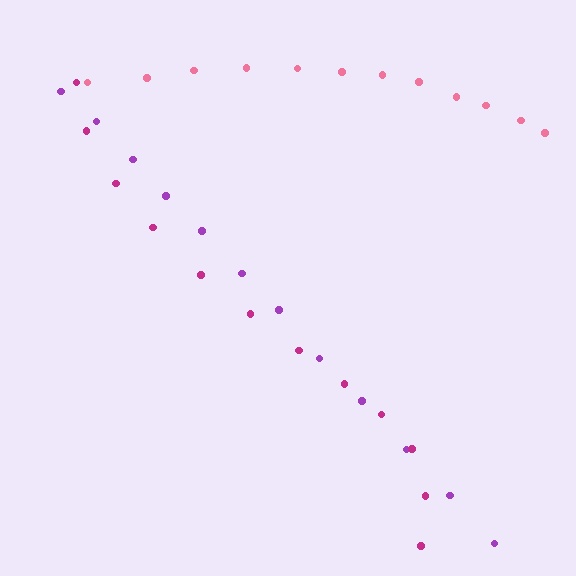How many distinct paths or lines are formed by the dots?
There are 3 distinct paths.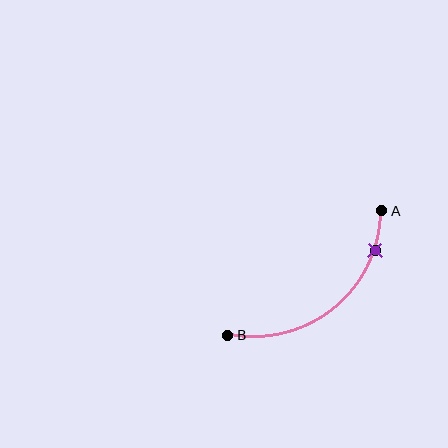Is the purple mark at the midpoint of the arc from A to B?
No. The purple mark lies on the arc but is closer to endpoint A. The arc midpoint would be at the point on the curve equidistant along the arc from both A and B.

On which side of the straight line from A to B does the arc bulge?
The arc bulges below and to the right of the straight line connecting A and B.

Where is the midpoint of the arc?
The arc midpoint is the point on the curve farthest from the straight line joining A and B. It sits below and to the right of that line.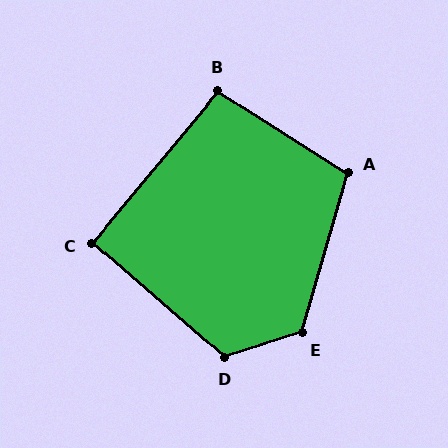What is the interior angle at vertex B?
Approximately 97 degrees (obtuse).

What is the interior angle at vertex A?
Approximately 107 degrees (obtuse).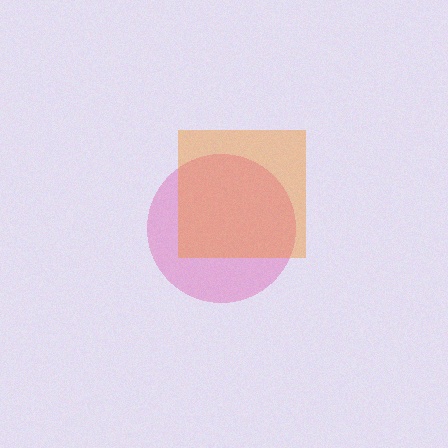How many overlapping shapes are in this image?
There are 2 overlapping shapes in the image.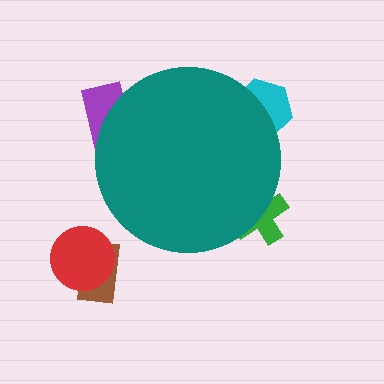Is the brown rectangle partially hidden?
No, the brown rectangle is fully visible.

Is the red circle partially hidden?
No, the red circle is fully visible.